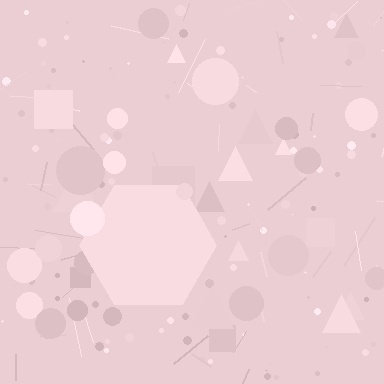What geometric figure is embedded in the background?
A hexagon is embedded in the background.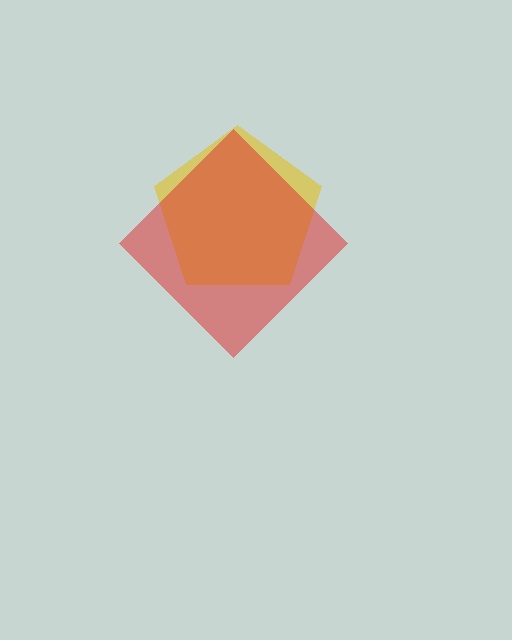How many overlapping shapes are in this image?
There are 2 overlapping shapes in the image.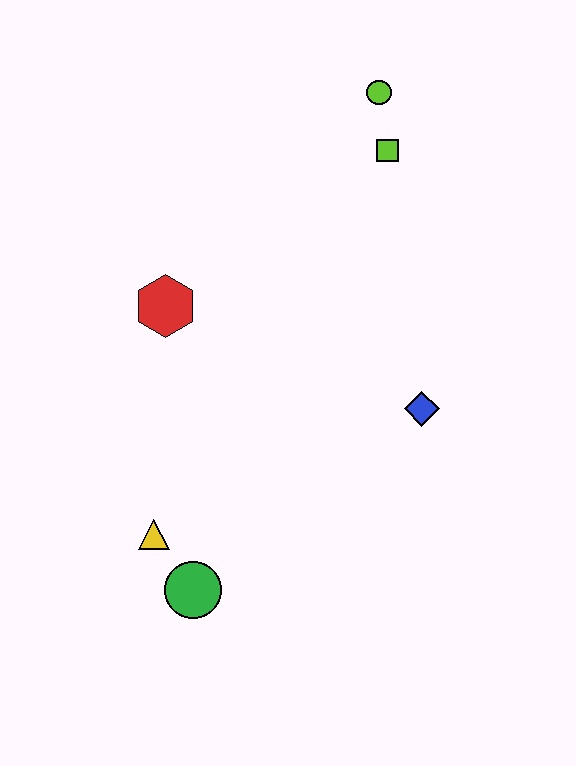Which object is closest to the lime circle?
The lime square is closest to the lime circle.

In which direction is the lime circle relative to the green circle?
The lime circle is above the green circle.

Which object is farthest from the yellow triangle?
The lime circle is farthest from the yellow triangle.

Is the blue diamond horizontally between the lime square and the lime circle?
No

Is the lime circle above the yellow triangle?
Yes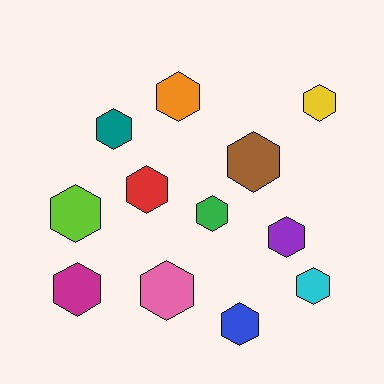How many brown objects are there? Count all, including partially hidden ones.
There is 1 brown object.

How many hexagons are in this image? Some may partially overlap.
There are 12 hexagons.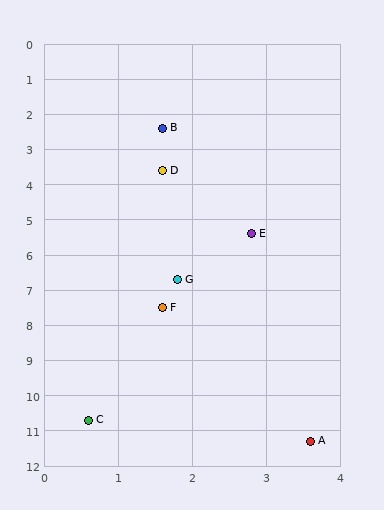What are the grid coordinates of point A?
Point A is at approximately (3.6, 11.3).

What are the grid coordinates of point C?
Point C is at approximately (0.6, 10.7).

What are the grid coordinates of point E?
Point E is at approximately (2.8, 5.4).